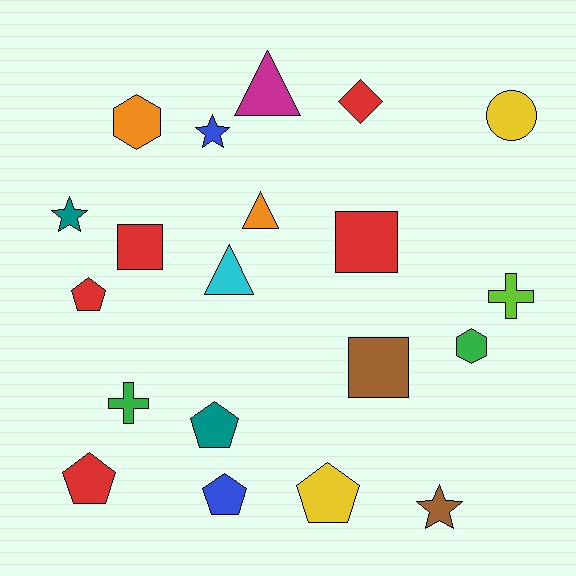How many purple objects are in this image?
There are no purple objects.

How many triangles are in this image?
There are 3 triangles.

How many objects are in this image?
There are 20 objects.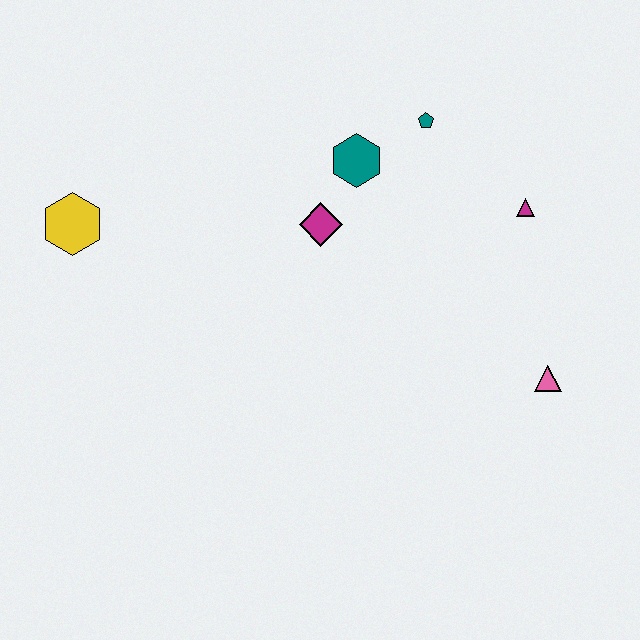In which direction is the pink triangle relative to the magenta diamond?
The pink triangle is to the right of the magenta diamond.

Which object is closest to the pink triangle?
The magenta triangle is closest to the pink triangle.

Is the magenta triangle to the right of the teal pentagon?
Yes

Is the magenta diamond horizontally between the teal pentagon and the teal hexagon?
No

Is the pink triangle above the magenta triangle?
No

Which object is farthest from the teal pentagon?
The yellow hexagon is farthest from the teal pentagon.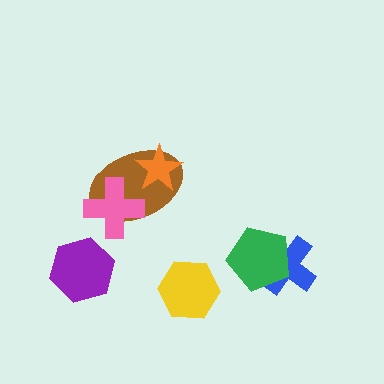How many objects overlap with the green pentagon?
1 object overlaps with the green pentagon.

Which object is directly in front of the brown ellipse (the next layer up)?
The orange star is directly in front of the brown ellipse.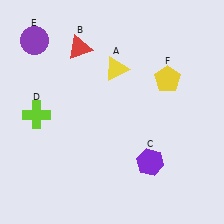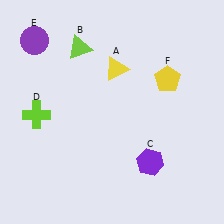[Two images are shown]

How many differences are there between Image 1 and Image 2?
There is 1 difference between the two images.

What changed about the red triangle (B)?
In Image 1, B is red. In Image 2, it changed to lime.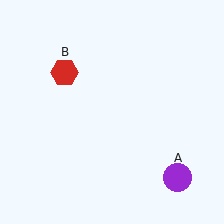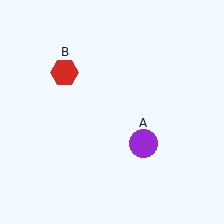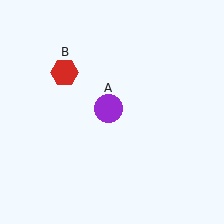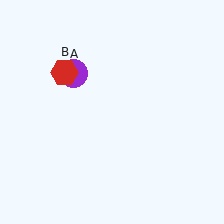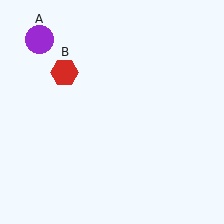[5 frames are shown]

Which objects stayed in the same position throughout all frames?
Red hexagon (object B) remained stationary.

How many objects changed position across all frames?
1 object changed position: purple circle (object A).